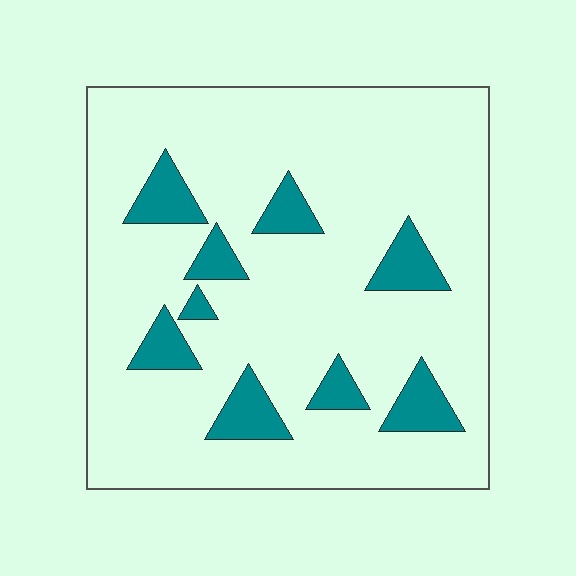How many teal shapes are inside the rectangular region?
9.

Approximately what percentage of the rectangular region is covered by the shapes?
Approximately 15%.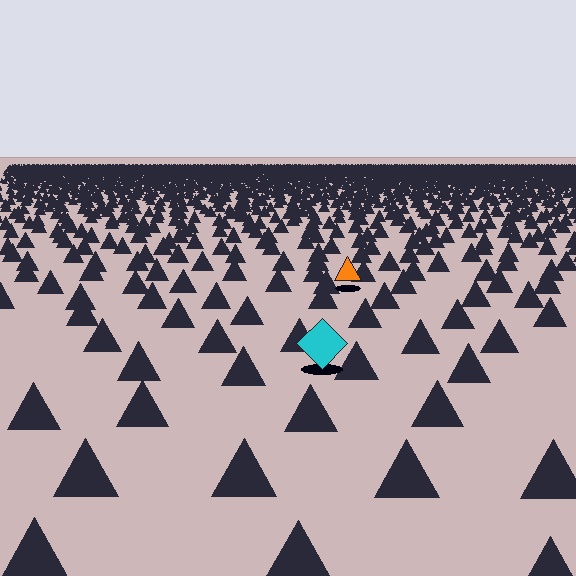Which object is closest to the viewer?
The cyan diamond is closest. The texture marks near it are larger and more spread out.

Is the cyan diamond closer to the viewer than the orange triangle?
Yes. The cyan diamond is closer — you can tell from the texture gradient: the ground texture is coarser near it.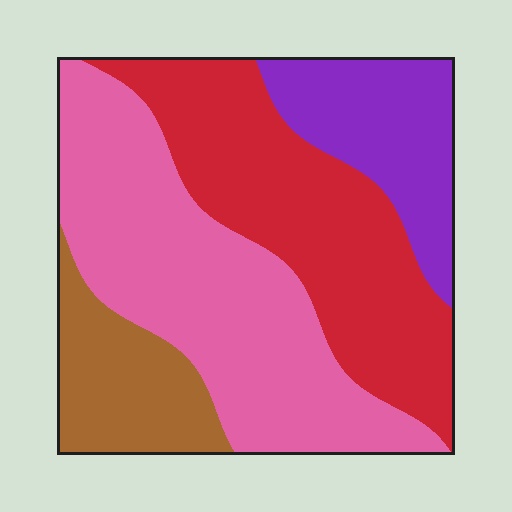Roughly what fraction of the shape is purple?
Purple covers 16% of the shape.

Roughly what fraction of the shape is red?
Red takes up between a sixth and a third of the shape.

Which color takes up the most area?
Pink, at roughly 40%.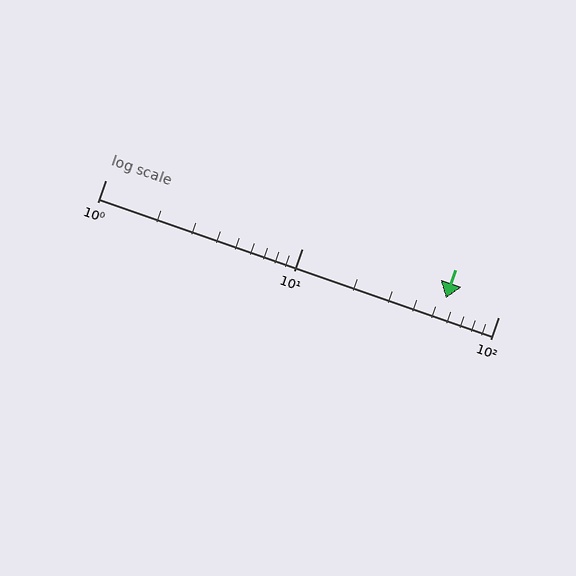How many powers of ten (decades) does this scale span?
The scale spans 2 decades, from 1 to 100.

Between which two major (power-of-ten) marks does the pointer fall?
The pointer is between 10 and 100.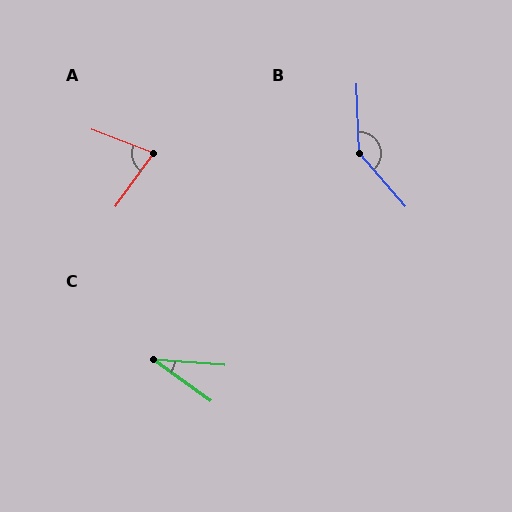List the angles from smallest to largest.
C (31°), A (75°), B (141°).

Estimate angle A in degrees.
Approximately 75 degrees.